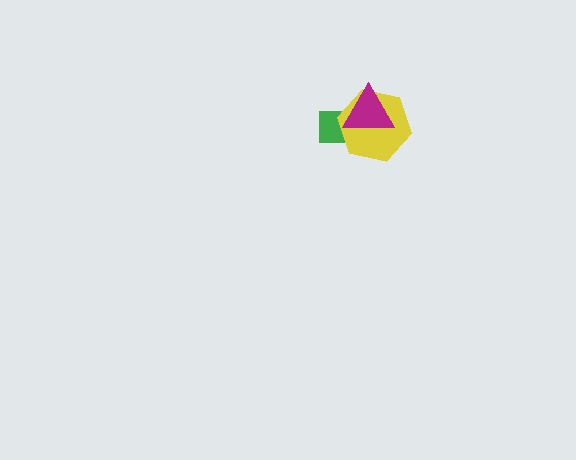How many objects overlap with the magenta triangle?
2 objects overlap with the magenta triangle.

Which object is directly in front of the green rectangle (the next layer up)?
The yellow hexagon is directly in front of the green rectangle.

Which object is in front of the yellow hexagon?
The magenta triangle is in front of the yellow hexagon.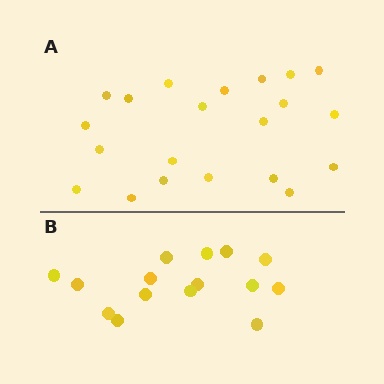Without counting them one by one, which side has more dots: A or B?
Region A (the top region) has more dots.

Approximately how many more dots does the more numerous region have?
Region A has about 6 more dots than region B.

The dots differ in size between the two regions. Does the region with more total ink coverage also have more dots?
No. Region B has more total ink coverage because its dots are larger, but region A actually contains more individual dots. Total area can be misleading — the number of items is what matters here.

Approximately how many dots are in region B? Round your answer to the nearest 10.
About 20 dots. (The exact count is 15, which rounds to 20.)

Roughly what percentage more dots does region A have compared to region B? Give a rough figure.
About 40% more.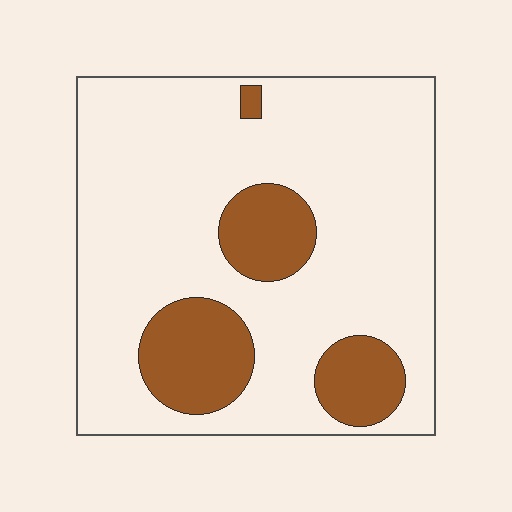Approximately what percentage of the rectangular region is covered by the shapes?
Approximately 20%.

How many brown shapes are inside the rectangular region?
4.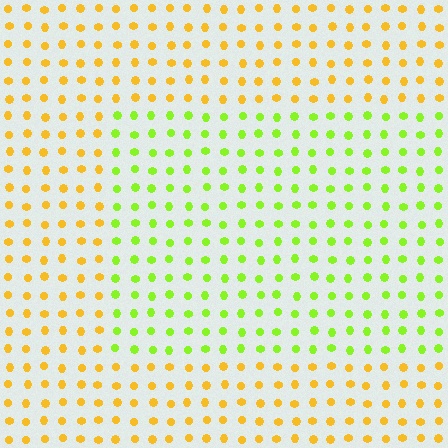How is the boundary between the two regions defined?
The boundary is defined purely by a slight shift in hue (about 48 degrees). Spacing, size, and orientation are identical on both sides.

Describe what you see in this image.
The image is filled with small yellow elements in a uniform arrangement. A rectangle-shaped region is visible where the elements are tinted to a slightly different hue, forming a subtle color boundary.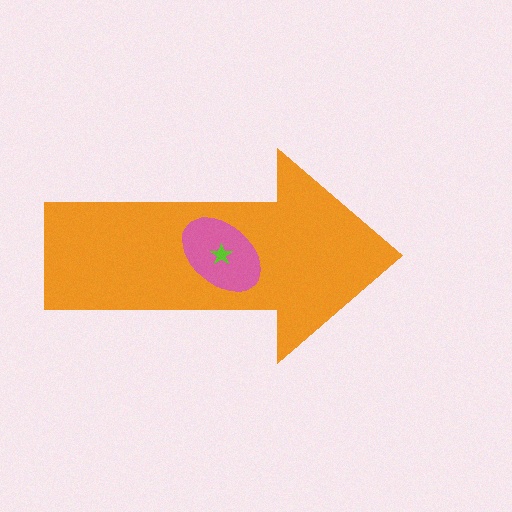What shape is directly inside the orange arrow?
The pink ellipse.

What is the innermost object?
The lime star.